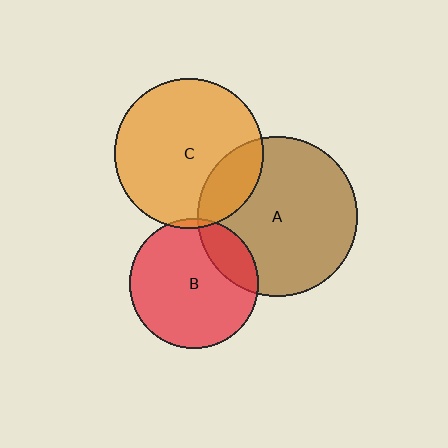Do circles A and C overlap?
Yes.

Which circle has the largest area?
Circle A (brown).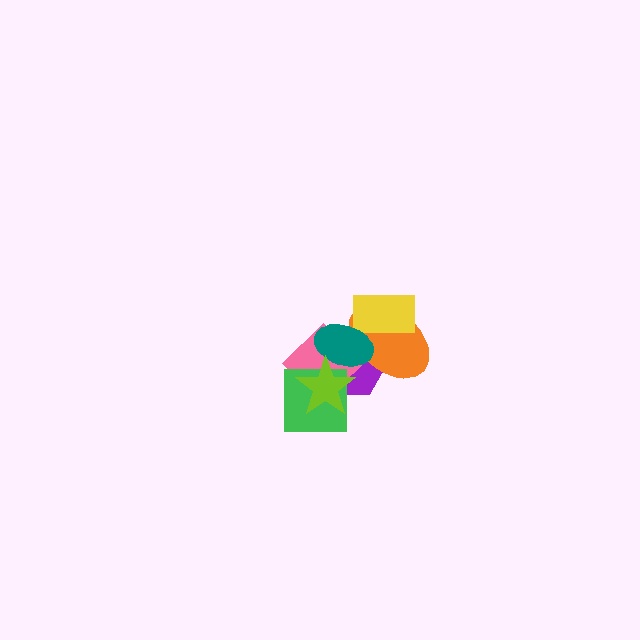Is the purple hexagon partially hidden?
Yes, it is partially covered by another shape.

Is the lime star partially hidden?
No, no other shape covers it.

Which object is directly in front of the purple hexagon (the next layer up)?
The orange ellipse is directly in front of the purple hexagon.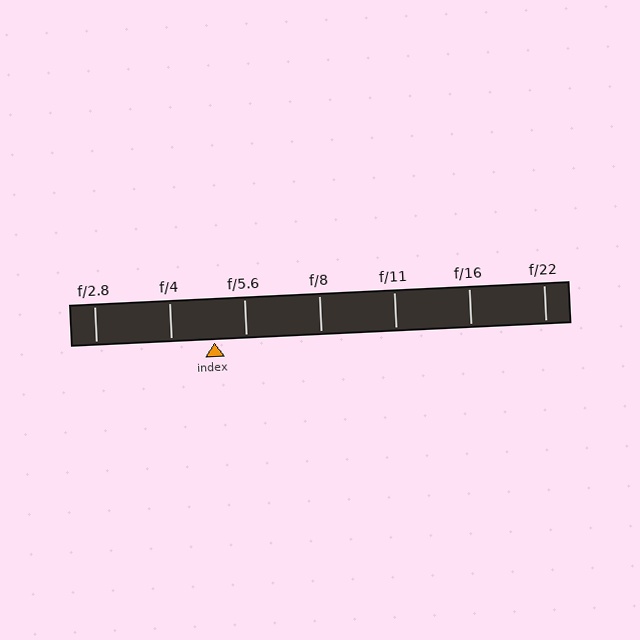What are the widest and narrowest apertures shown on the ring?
The widest aperture shown is f/2.8 and the narrowest is f/22.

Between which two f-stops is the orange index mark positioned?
The index mark is between f/4 and f/5.6.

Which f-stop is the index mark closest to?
The index mark is closest to f/5.6.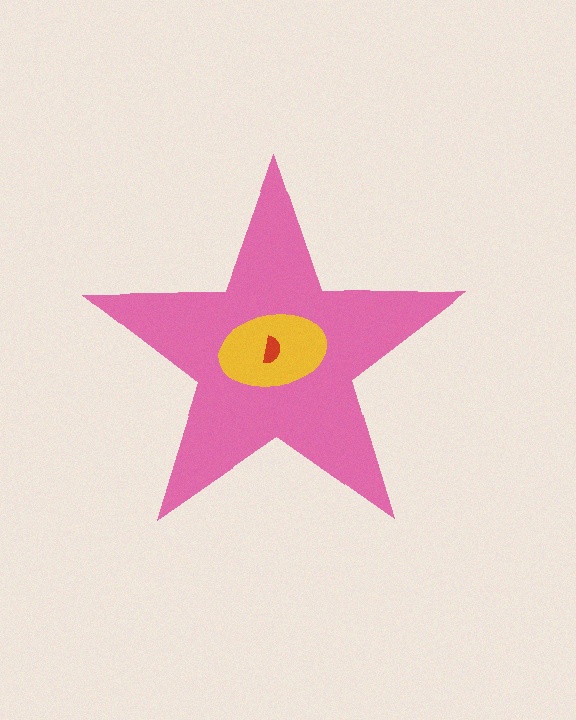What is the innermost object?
The red semicircle.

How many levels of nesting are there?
3.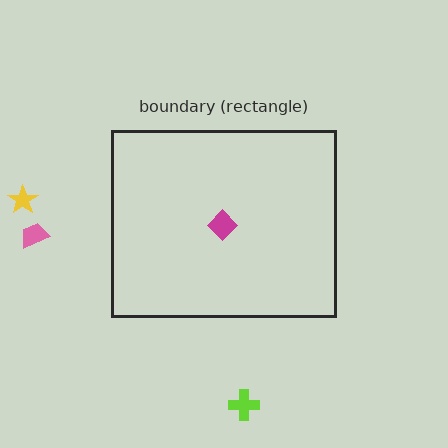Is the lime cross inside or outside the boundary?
Outside.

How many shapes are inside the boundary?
1 inside, 3 outside.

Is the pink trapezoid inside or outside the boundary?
Outside.